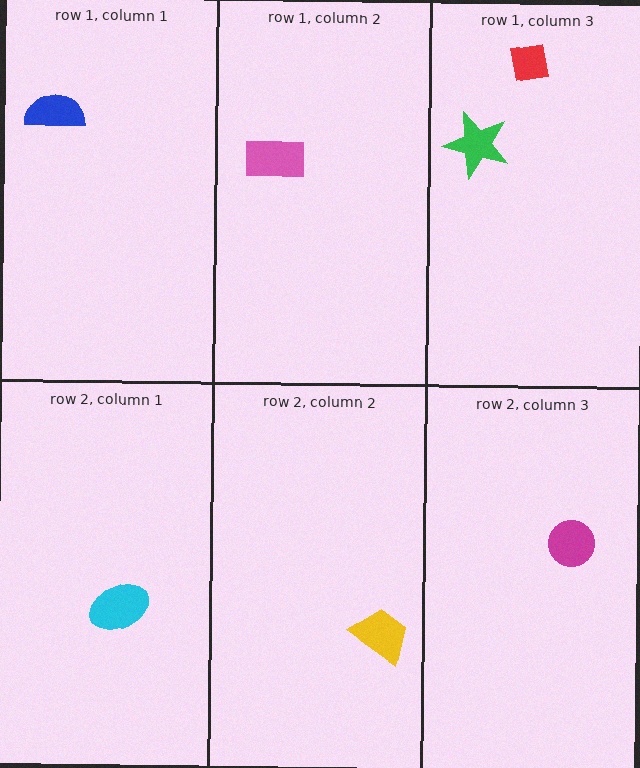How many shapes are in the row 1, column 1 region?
1.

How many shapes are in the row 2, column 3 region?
1.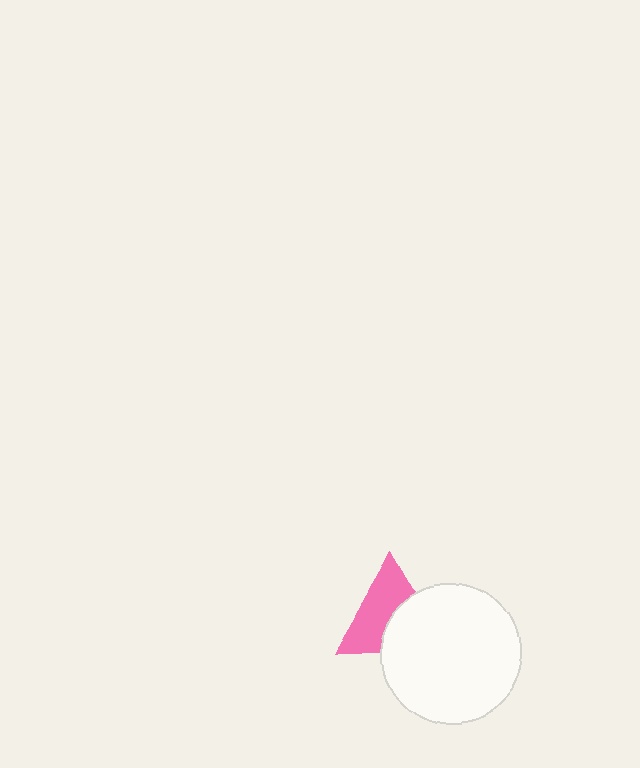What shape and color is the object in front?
The object in front is a white circle.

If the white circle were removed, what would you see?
You would see the complete pink triangle.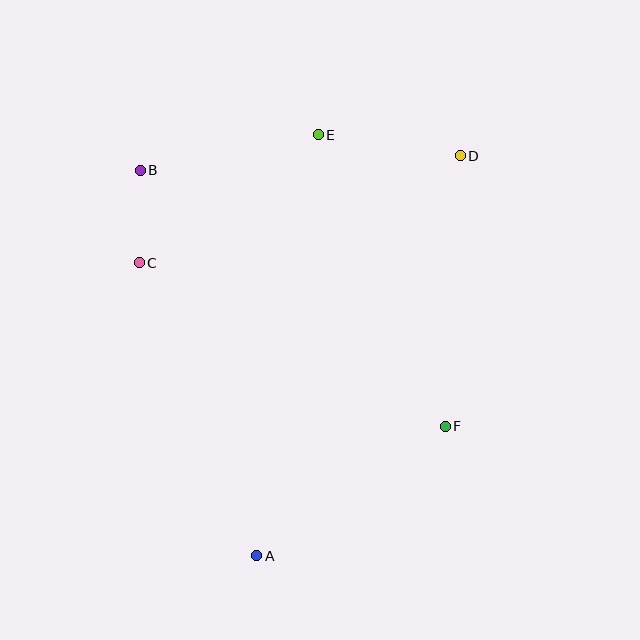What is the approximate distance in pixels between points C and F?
The distance between C and F is approximately 347 pixels.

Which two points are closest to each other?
Points B and C are closest to each other.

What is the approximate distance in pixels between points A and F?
The distance between A and F is approximately 229 pixels.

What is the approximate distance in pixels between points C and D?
The distance between C and D is approximately 338 pixels.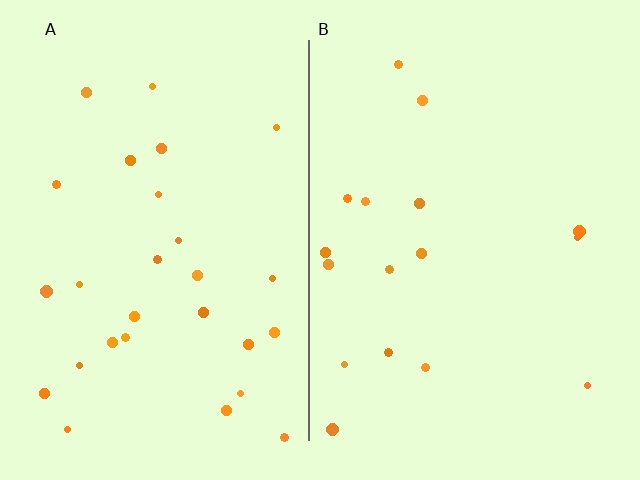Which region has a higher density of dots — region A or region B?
A (the left).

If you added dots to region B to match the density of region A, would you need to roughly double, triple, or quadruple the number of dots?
Approximately double.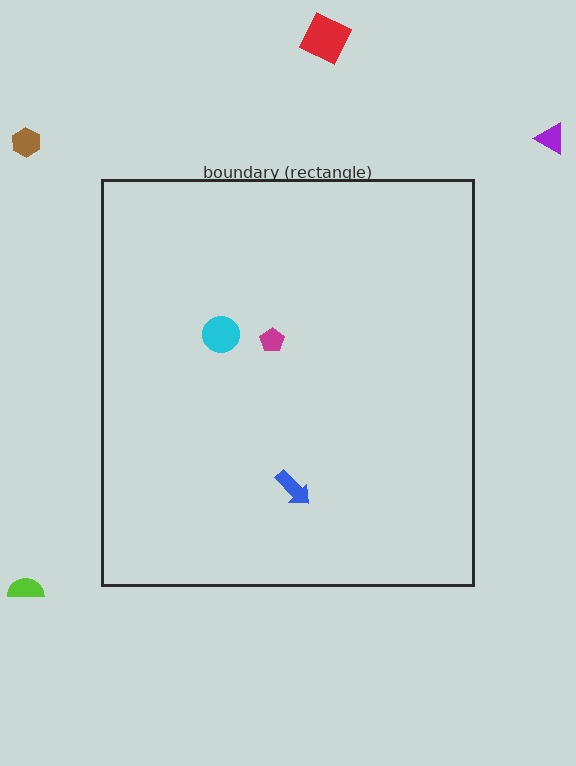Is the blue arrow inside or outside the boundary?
Inside.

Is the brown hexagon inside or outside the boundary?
Outside.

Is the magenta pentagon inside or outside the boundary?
Inside.